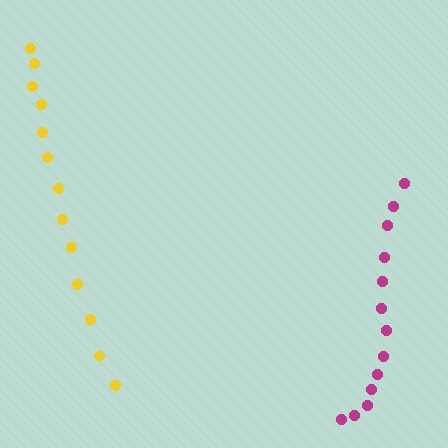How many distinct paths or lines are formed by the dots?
There are 2 distinct paths.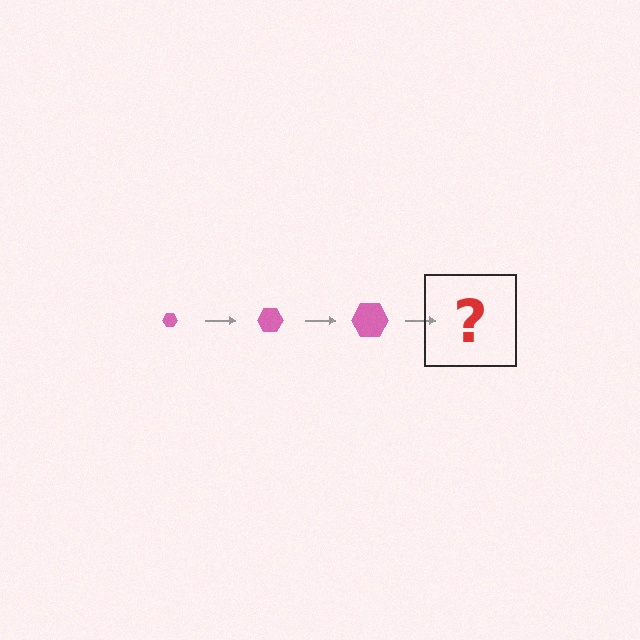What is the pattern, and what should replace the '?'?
The pattern is that the hexagon gets progressively larger each step. The '?' should be a pink hexagon, larger than the previous one.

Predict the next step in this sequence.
The next step is a pink hexagon, larger than the previous one.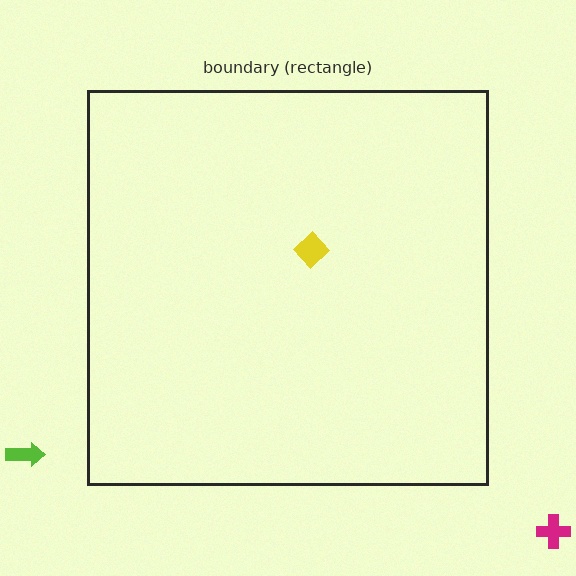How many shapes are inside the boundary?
1 inside, 2 outside.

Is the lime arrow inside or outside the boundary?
Outside.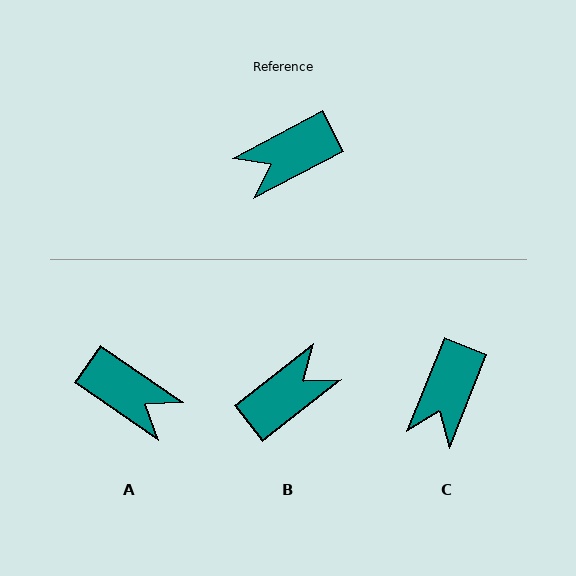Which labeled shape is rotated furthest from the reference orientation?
B, about 170 degrees away.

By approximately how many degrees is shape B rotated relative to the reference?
Approximately 170 degrees clockwise.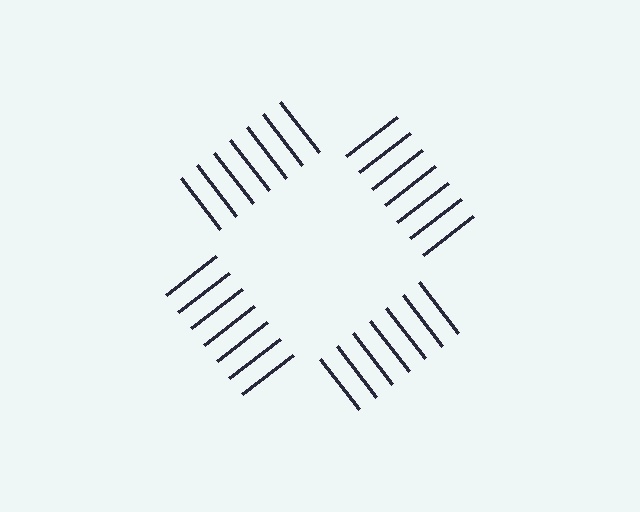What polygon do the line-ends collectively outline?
An illusory square — the line segments terminate on its edges but no continuous stroke is drawn.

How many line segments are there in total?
28 — 7 along each of the 4 edges.